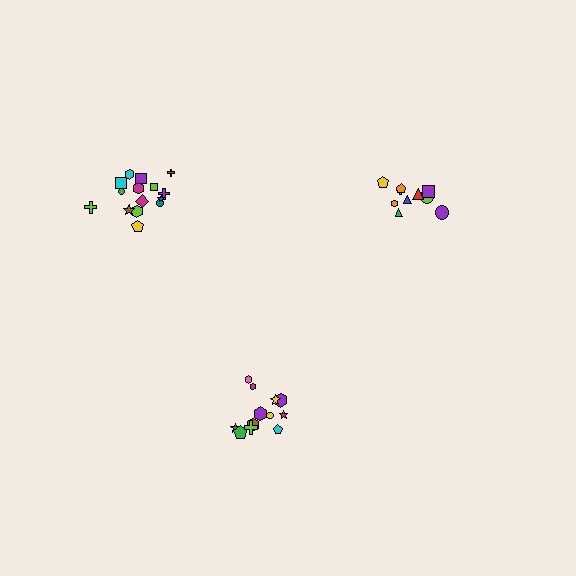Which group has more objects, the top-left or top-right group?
The top-left group.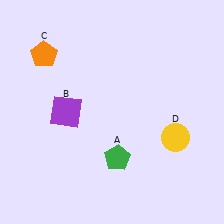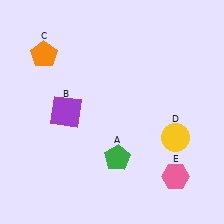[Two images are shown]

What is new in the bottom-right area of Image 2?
A pink hexagon (E) was added in the bottom-right area of Image 2.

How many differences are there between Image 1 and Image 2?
There is 1 difference between the two images.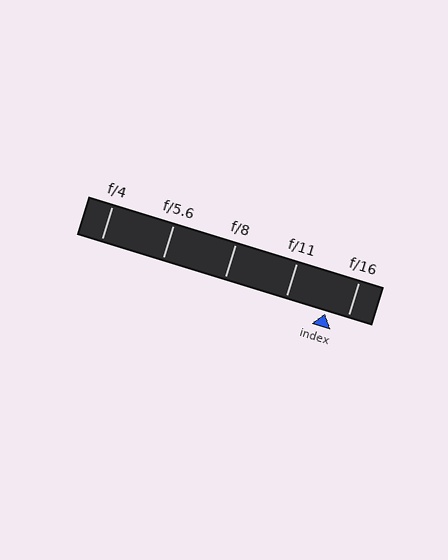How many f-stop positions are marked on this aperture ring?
There are 5 f-stop positions marked.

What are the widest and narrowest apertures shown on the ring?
The widest aperture shown is f/4 and the narrowest is f/16.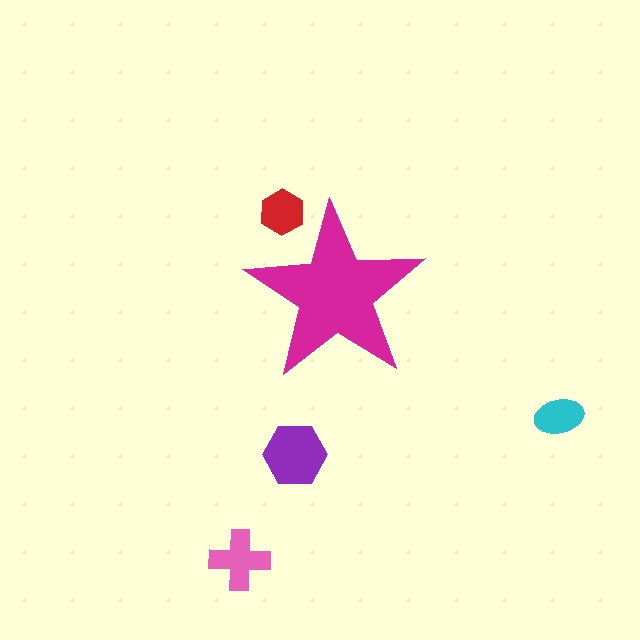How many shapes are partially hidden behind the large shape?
1 shape is partially hidden.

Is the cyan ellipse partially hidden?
No, the cyan ellipse is fully visible.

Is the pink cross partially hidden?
No, the pink cross is fully visible.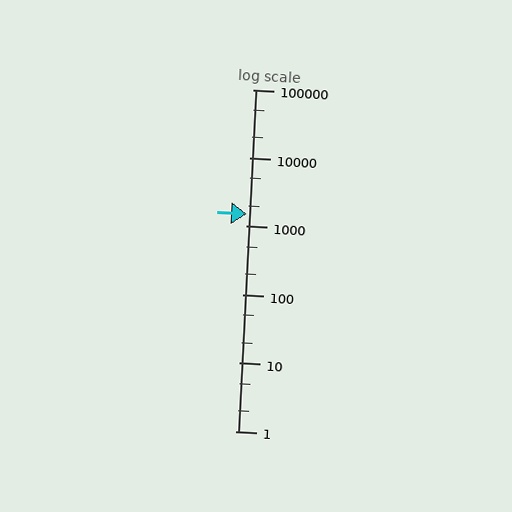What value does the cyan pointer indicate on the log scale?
The pointer indicates approximately 1500.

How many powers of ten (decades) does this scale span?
The scale spans 5 decades, from 1 to 100000.